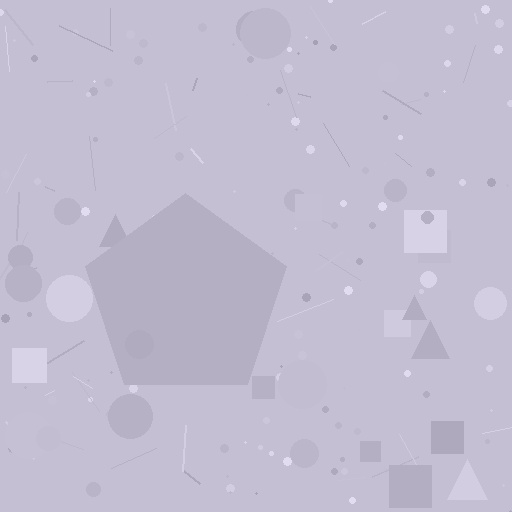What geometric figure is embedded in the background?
A pentagon is embedded in the background.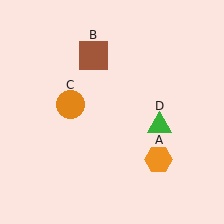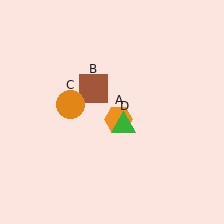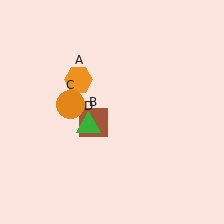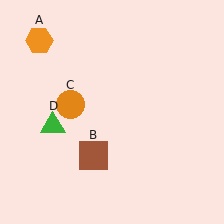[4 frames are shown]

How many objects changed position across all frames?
3 objects changed position: orange hexagon (object A), brown square (object B), green triangle (object D).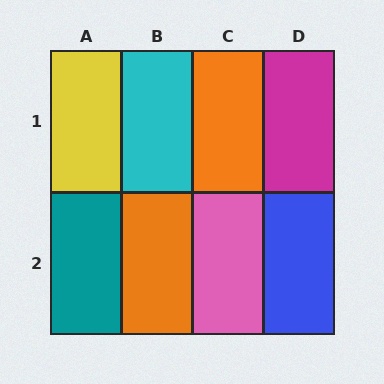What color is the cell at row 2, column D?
Blue.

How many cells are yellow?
1 cell is yellow.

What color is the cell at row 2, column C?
Pink.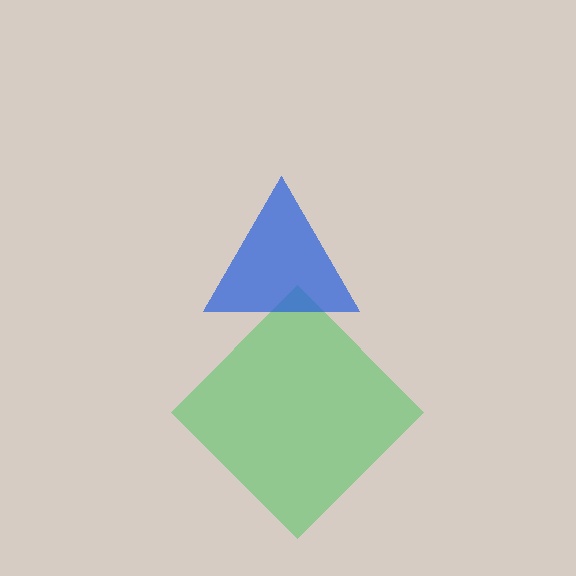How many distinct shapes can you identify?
There are 2 distinct shapes: a green diamond, a blue triangle.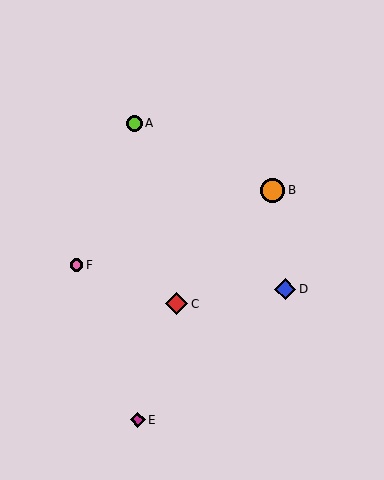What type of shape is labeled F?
Shape F is a pink circle.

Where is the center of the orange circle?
The center of the orange circle is at (273, 190).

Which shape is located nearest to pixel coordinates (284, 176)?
The orange circle (labeled B) at (273, 190) is nearest to that location.